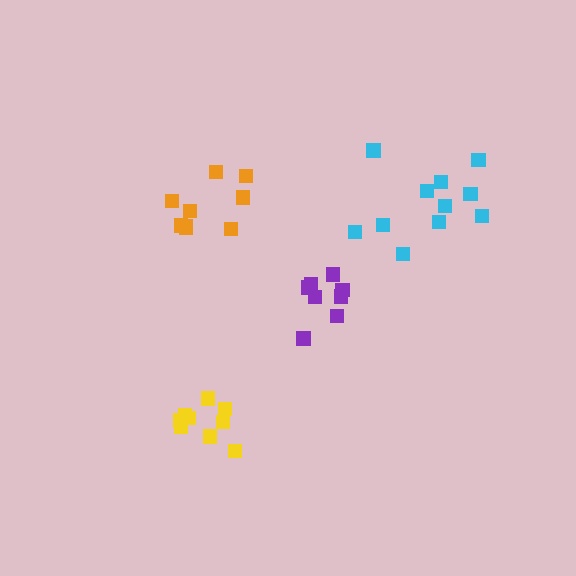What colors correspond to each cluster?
The clusters are colored: yellow, purple, orange, cyan.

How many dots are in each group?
Group 1: 9 dots, Group 2: 8 dots, Group 3: 9 dots, Group 4: 11 dots (37 total).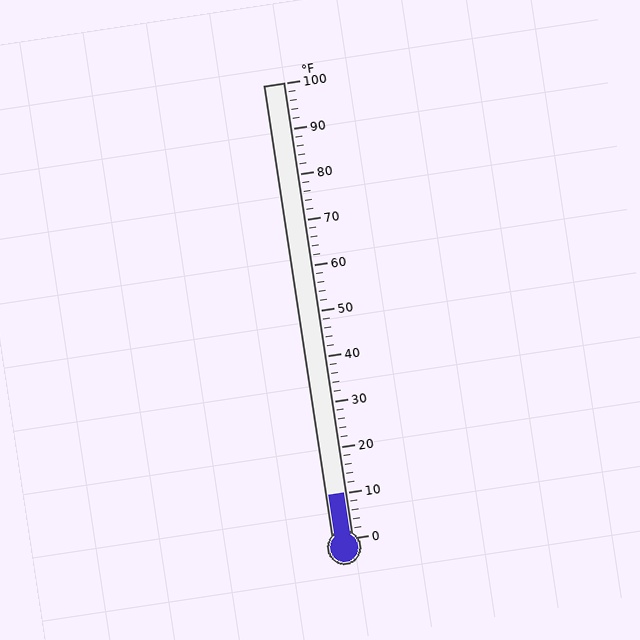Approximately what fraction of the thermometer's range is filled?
The thermometer is filled to approximately 10% of its range.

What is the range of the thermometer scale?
The thermometer scale ranges from 0°F to 100°F.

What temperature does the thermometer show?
The thermometer shows approximately 10°F.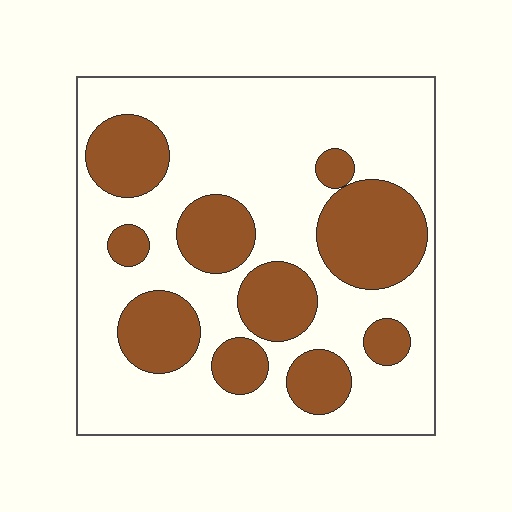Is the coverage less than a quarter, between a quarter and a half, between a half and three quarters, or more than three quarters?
Between a quarter and a half.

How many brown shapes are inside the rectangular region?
10.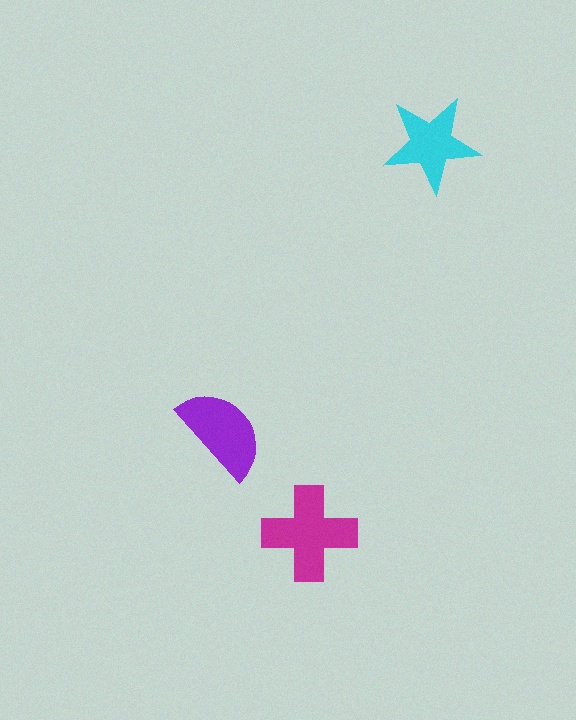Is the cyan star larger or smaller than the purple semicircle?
Smaller.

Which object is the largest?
The magenta cross.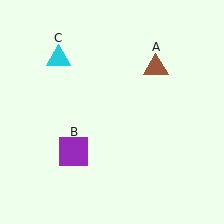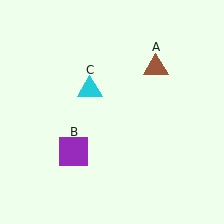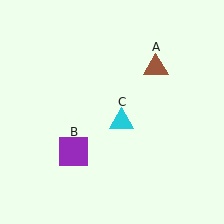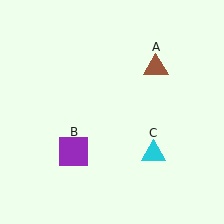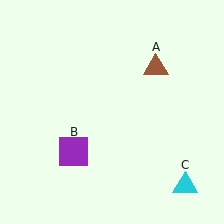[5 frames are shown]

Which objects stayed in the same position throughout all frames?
Brown triangle (object A) and purple square (object B) remained stationary.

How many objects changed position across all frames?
1 object changed position: cyan triangle (object C).